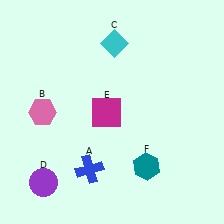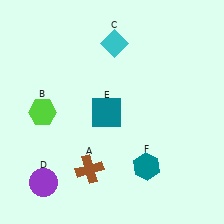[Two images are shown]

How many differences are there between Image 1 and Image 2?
There are 3 differences between the two images.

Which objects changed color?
A changed from blue to brown. B changed from pink to lime. E changed from magenta to teal.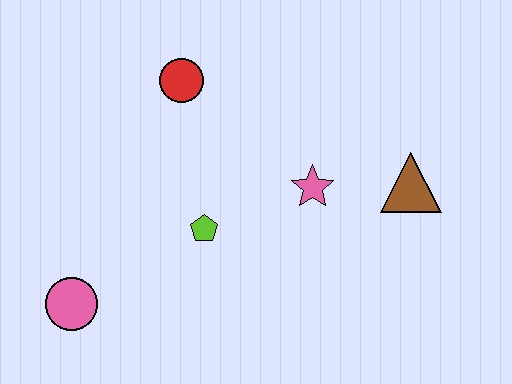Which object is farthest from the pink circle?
The brown triangle is farthest from the pink circle.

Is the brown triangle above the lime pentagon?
Yes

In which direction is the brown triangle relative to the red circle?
The brown triangle is to the right of the red circle.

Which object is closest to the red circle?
The lime pentagon is closest to the red circle.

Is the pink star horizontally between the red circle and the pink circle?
No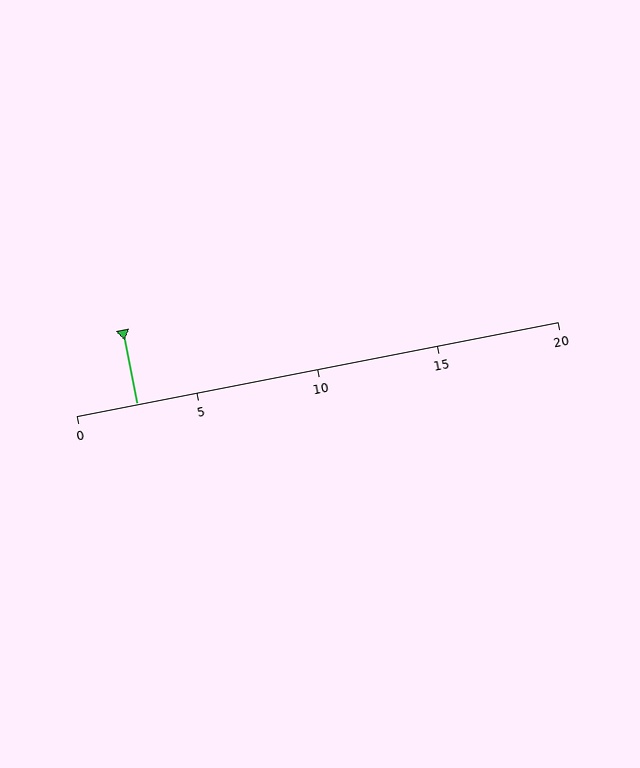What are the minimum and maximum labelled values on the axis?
The axis runs from 0 to 20.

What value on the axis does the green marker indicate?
The marker indicates approximately 2.5.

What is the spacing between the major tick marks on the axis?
The major ticks are spaced 5 apart.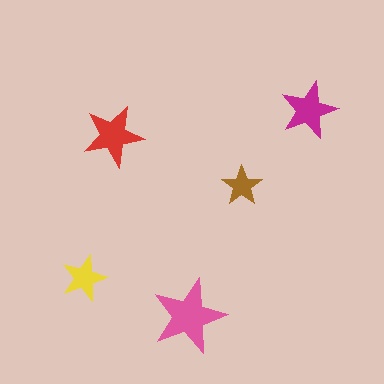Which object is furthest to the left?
The yellow star is leftmost.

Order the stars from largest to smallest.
the pink one, the red one, the magenta one, the yellow one, the brown one.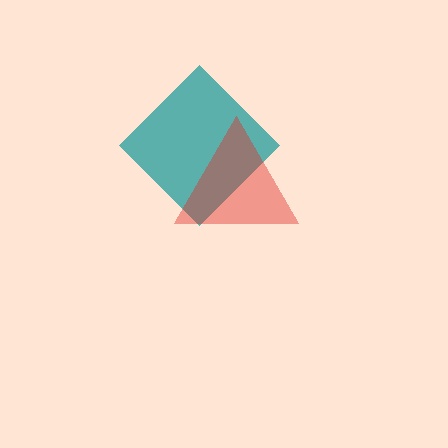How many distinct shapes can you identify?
There are 2 distinct shapes: a teal diamond, a red triangle.